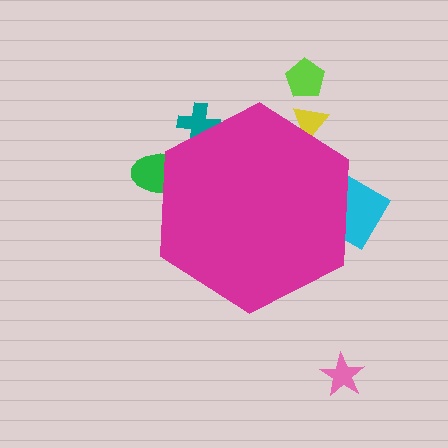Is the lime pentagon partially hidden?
No, the lime pentagon is fully visible.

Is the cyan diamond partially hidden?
Yes, the cyan diamond is partially hidden behind the magenta hexagon.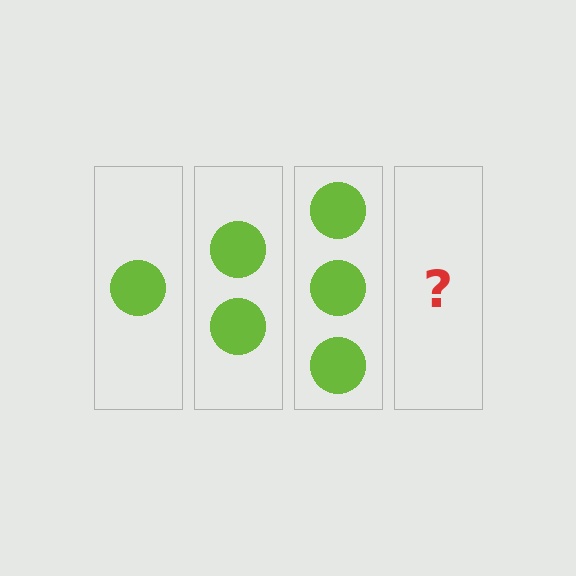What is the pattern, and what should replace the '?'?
The pattern is that each step adds one more circle. The '?' should be 4 circles.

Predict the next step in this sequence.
The next step is 4 circles.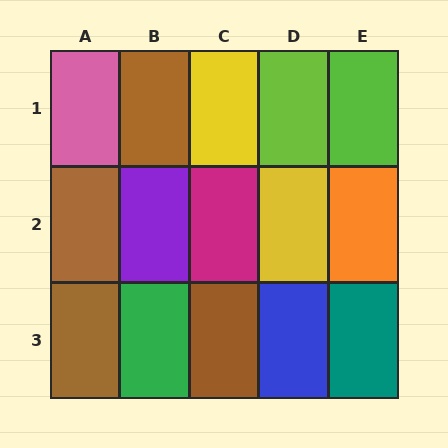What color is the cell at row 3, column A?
Brown.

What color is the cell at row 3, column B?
Green.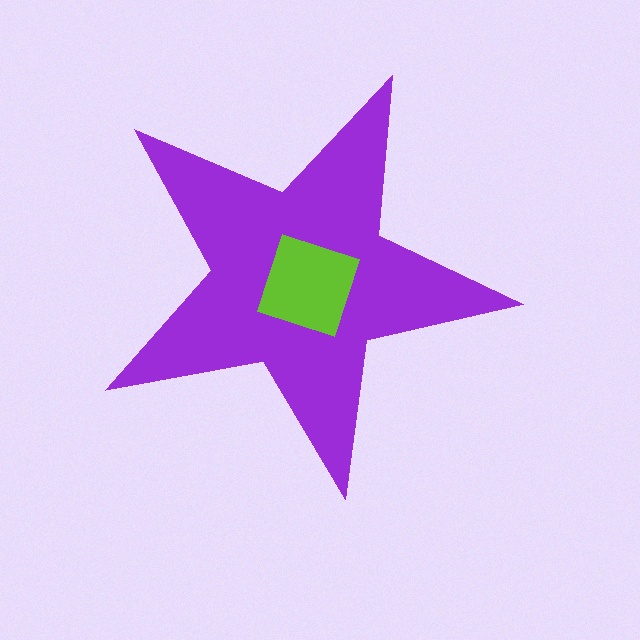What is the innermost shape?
The lime square.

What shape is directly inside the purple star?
The lime square.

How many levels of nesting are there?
2.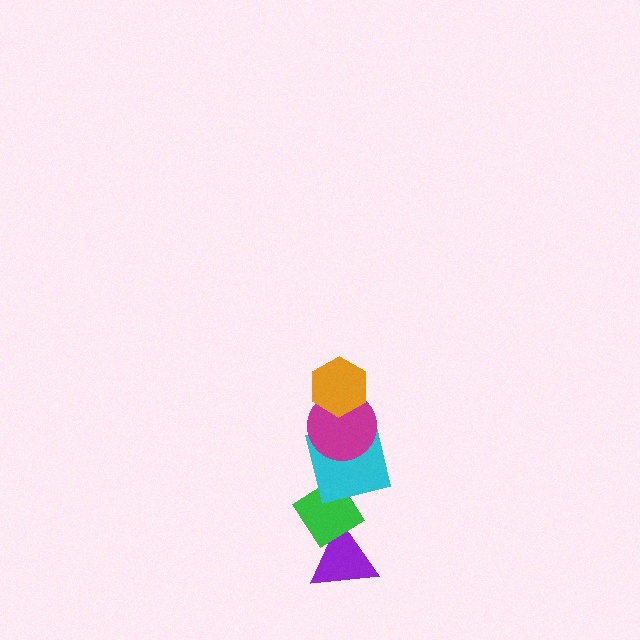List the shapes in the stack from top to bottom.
From top to bottom: the orange hexagon, the magenta circle, the cyan square, the green diamond, the purple triangle.